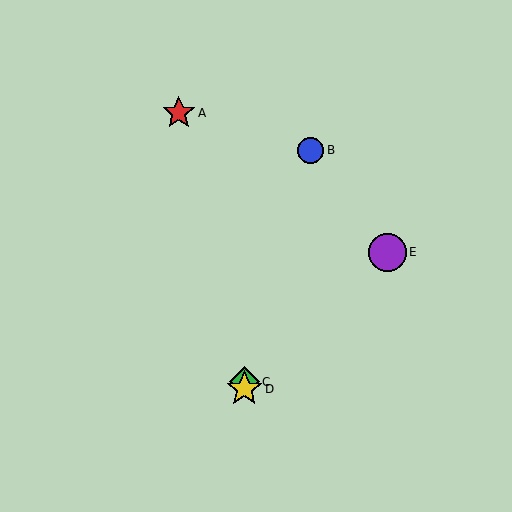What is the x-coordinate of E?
Object E is at x≈387.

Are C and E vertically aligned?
No, C is at x≈244 and E is at x≈387.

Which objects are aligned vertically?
Objects C, D are aligned vertically.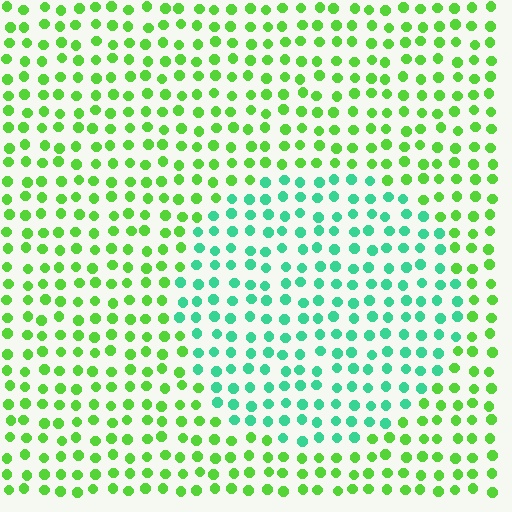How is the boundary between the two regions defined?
The boundary is defined purely by a slight shift in hue (about 47 degrees). Spacing, size, and orientation are identical on both sides.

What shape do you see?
I see a circle.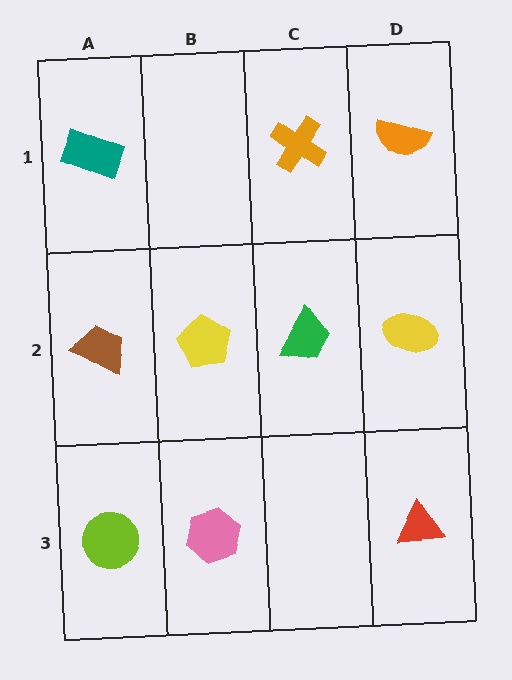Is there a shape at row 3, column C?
No, that cell is empty.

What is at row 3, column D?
A red triangle.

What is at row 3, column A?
A lime circle.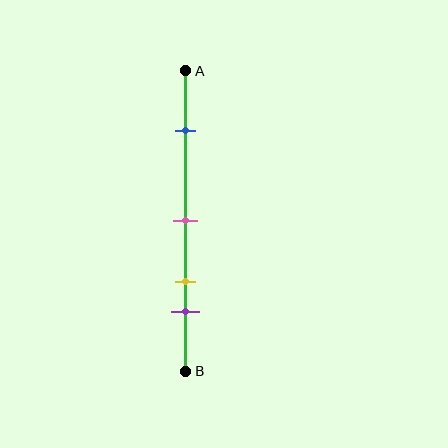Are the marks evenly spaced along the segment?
No, the marks are not evenly spaced.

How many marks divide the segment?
There are 4 marks dividing the segment.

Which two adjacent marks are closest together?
The yellow and purple marks are the closest adjacent pair.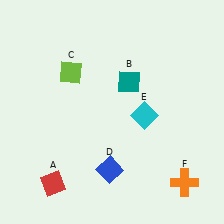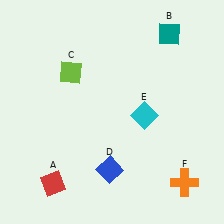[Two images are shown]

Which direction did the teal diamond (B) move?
The teal diamond (B) moved up.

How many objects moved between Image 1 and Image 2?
1 object moved between the two images.